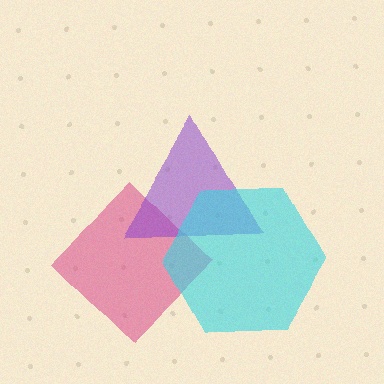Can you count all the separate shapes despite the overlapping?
Yes, there are 3 separate shapes.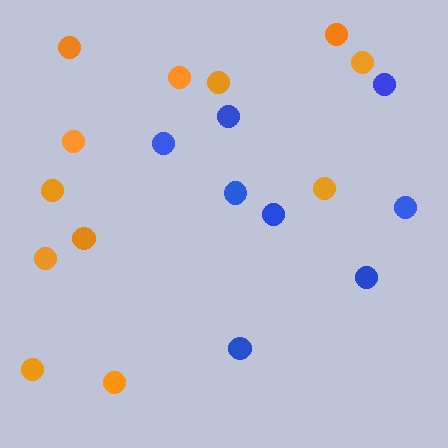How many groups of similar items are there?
There are 2 groups: one group of blue circles (8) and one group of orange circles (12).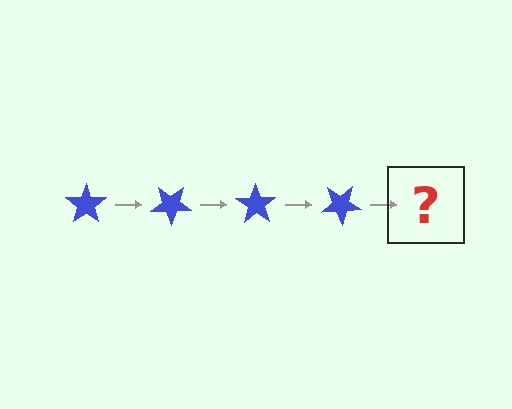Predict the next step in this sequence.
The next step is a blue star rotated 140 degrees.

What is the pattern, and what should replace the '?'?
The pattern is that the star rotates 35 degrees each step. The '?' should be a blue star rotated 140 degrees.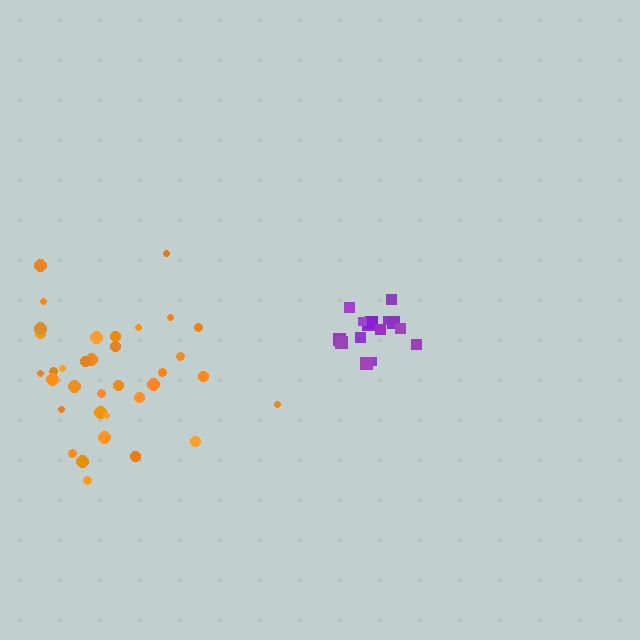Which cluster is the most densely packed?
Purple.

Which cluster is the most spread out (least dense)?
Orange.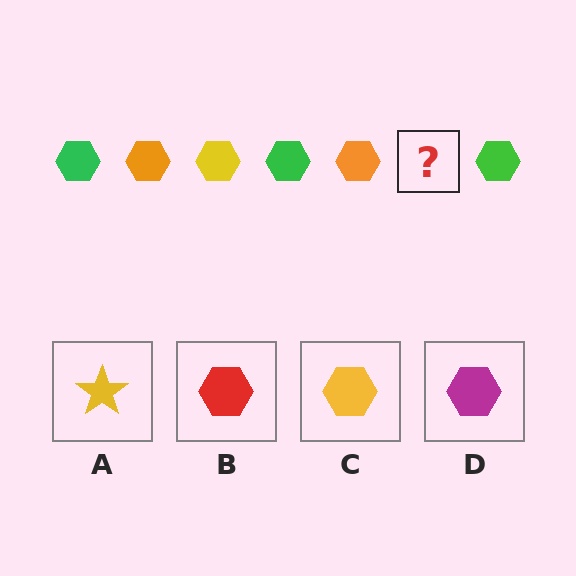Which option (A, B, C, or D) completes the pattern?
C.